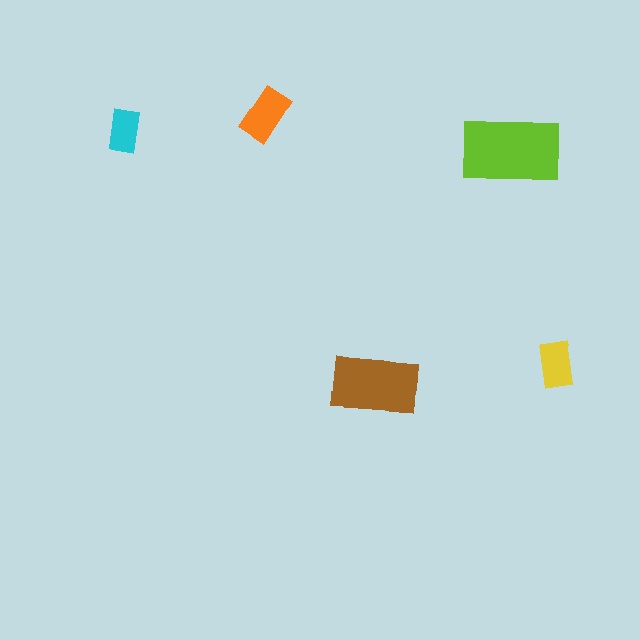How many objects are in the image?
There are 5 objects in the image.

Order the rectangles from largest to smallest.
the lime one, the brown one, the orange one, the yellow one, the cyan one.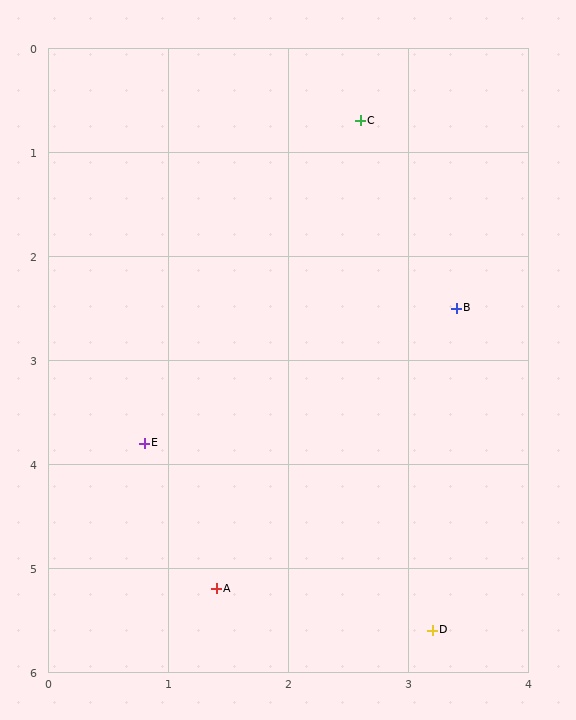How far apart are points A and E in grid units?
Points A and E are about 1.5 grid units apart.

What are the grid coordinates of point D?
Point D is at approximately (3.2, 5.6).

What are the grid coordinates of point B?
Point B is at approximately (3.4, 2.5).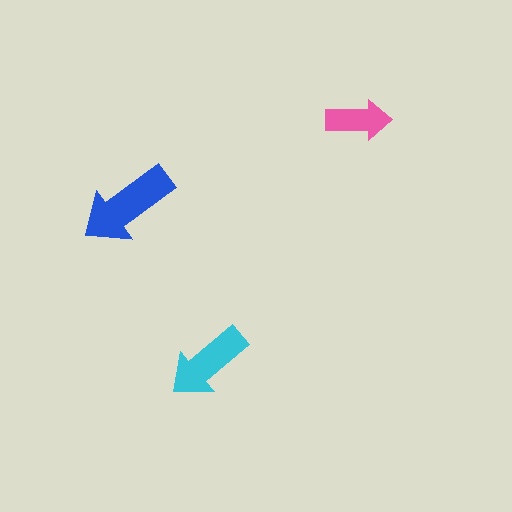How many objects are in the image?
There are 3 objects in the image.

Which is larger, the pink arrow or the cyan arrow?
The cyan one.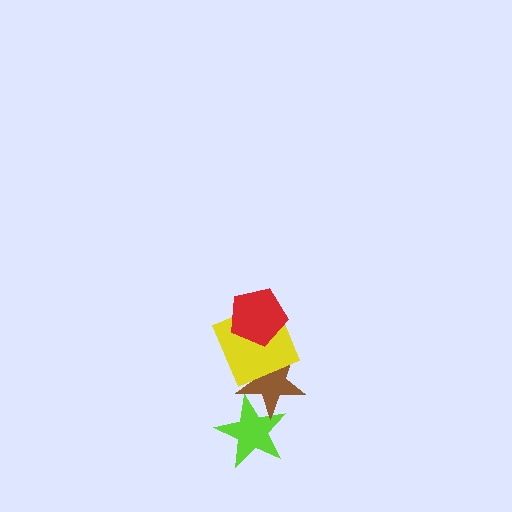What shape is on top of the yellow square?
The red pentagon is on top of the yellow square.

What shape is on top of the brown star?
The yellow square is on top of the brown star.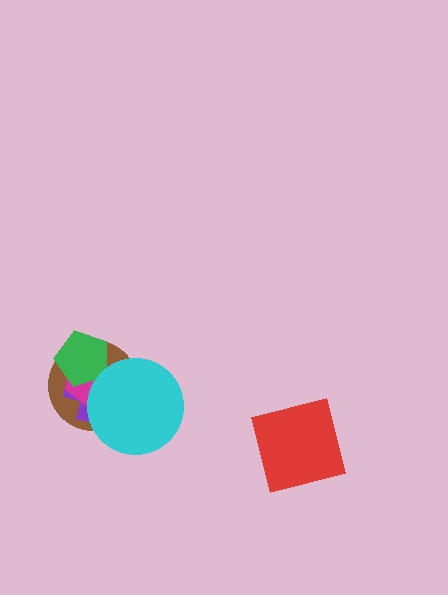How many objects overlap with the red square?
0 objects overlap with the red square.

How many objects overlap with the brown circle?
4 objects overlap with the brown circle.